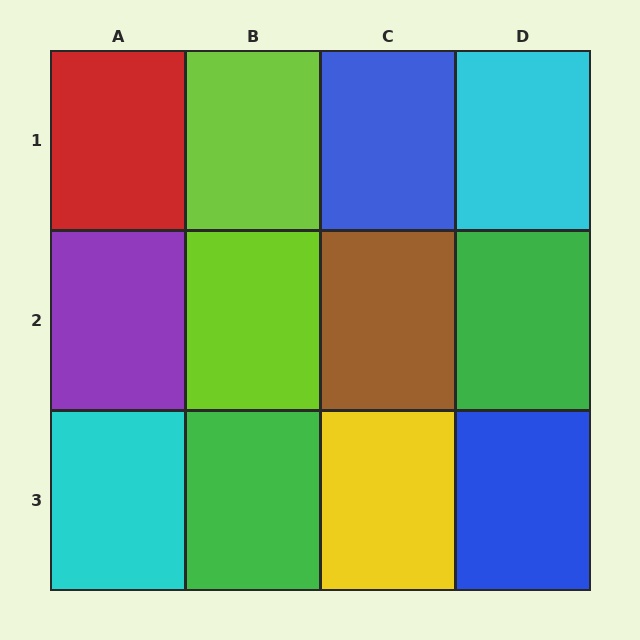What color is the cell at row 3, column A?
Cyan.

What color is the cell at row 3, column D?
Blue.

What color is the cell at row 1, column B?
Lime.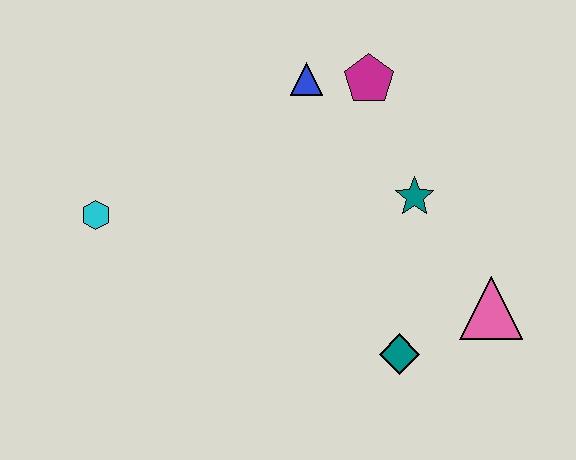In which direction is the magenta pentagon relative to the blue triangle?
The magenta pentagon is to the right of the blue triangle.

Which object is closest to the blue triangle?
The magenta pentagon is closest to the blue triangle.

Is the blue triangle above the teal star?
Yes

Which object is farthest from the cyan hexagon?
The pink triangle is farthest from the cyan hexagon.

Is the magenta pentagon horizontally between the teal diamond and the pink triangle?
No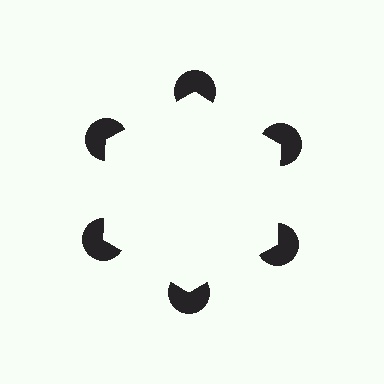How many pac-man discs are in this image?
There are 6 — one at each vertex of the illusory hexagon.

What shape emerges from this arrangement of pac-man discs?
An illusory hexagon — its edges are inferred from the aligned wedge cuts in the pac-man discs, not physically drawn.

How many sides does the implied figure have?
6 sides.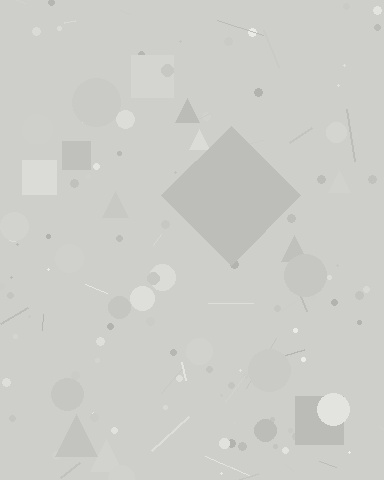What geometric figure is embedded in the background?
A diamond is embedded in the background.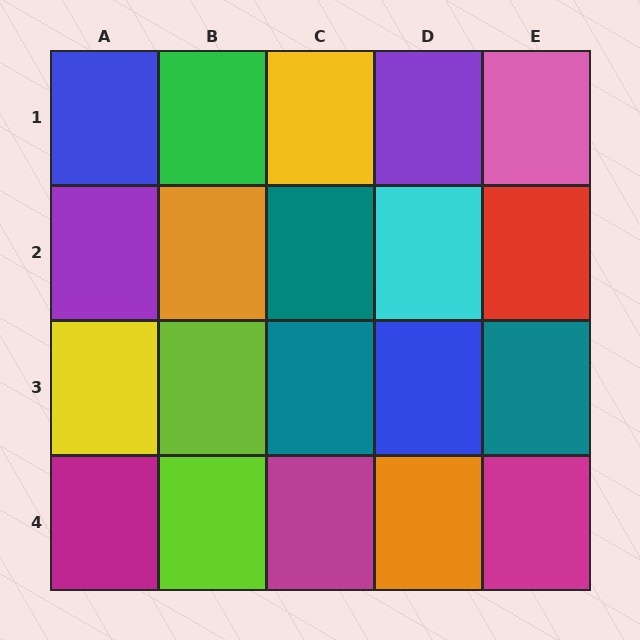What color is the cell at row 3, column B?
Lime.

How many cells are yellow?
2 cells are yellow.